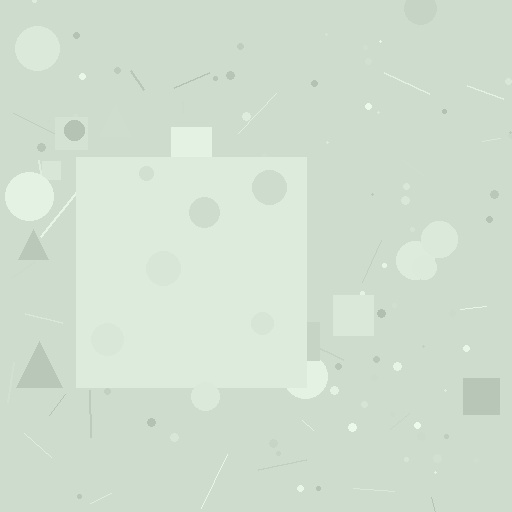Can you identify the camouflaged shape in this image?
The camouflaged shape is a square.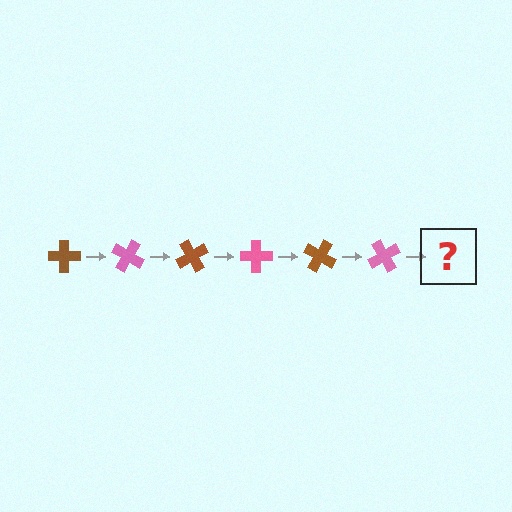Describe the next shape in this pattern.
It should be a brown cross, rotated 180 degrees from the start.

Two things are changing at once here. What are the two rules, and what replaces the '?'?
The two rules are that it rotates 30 degrees each step and the color cycles through brown and pink. The '?' should be a brown cross, rotated 180 degrees from the start.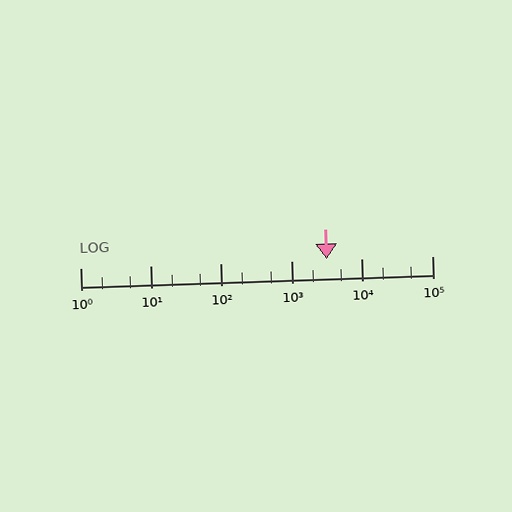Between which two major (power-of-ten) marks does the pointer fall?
The pointer is between 1000 and 10000.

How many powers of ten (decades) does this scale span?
The scale spans 5 decades, from 1 to 100000.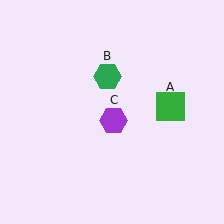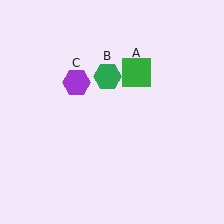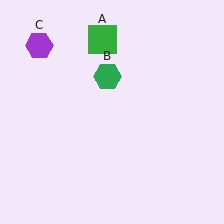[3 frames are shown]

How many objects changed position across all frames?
2 objects changed position: green square (object A), purple hexagon (object C).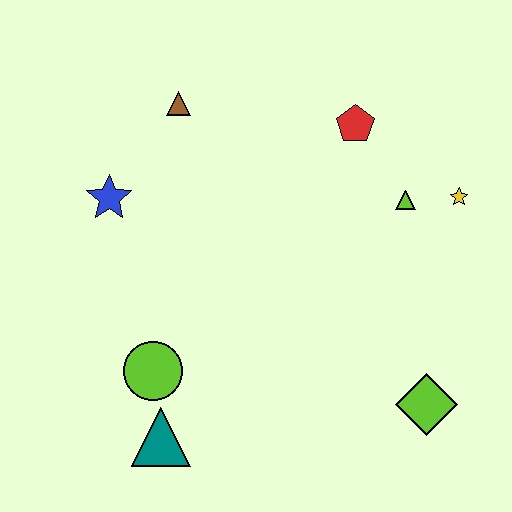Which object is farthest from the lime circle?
The yellow star is farthest from the lime circle.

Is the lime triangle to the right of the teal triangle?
Yes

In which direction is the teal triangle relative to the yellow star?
The teal triangle is to the left of the yellow star.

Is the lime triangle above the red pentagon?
No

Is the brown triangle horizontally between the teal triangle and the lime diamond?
Yes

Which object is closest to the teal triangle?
The lime circle is closest to the teal triangle.